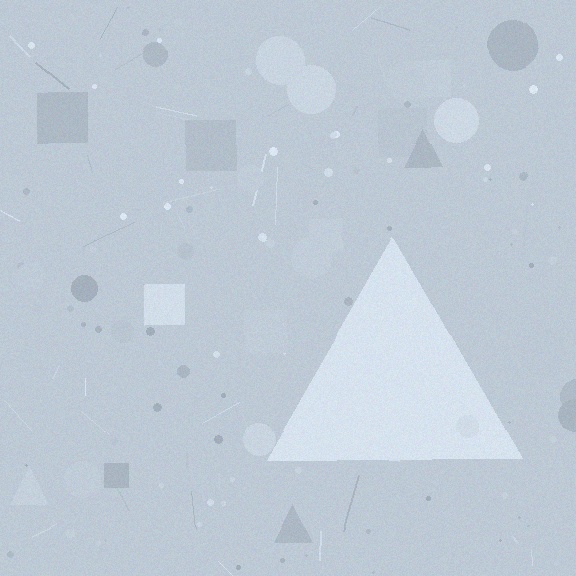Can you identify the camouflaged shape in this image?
The camouflaged shape is a triangle.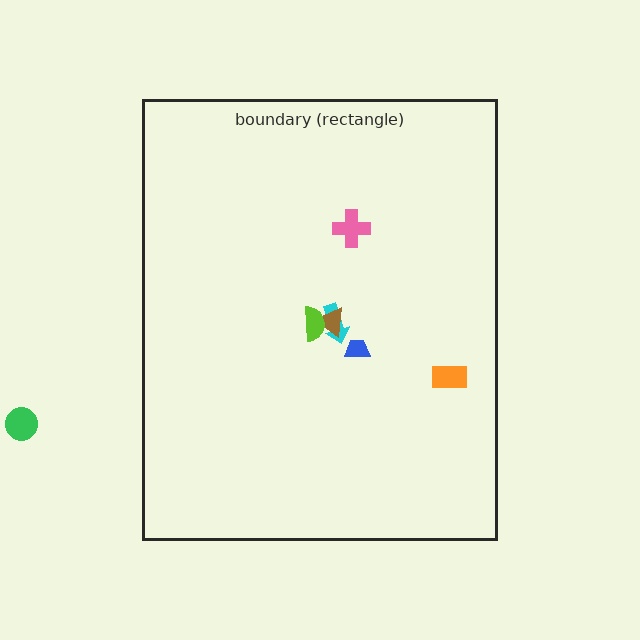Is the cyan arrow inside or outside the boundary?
Inside.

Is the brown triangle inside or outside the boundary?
Inside.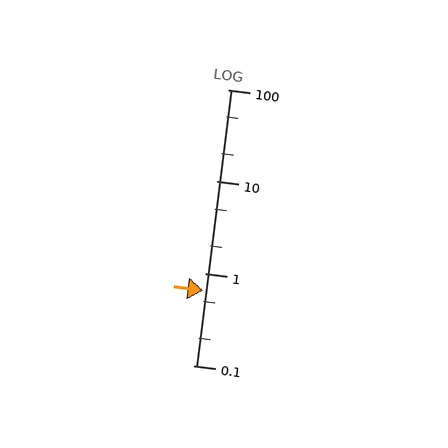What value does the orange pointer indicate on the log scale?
The pointer indicates approximately 0.65.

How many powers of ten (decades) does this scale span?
The scale spans 3 decades, from 0.1 to 100.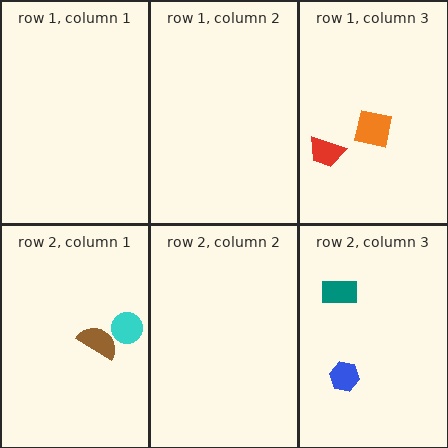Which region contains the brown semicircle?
The row 2, column 1 region.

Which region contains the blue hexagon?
The row 2, column 3 region.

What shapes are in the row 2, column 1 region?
The cyan circle, the brown semicircle.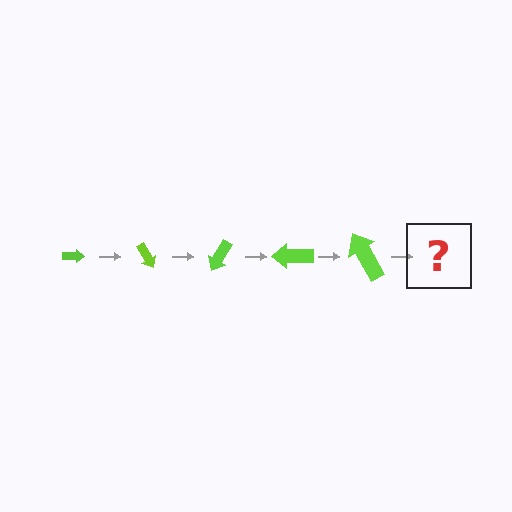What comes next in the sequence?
The next element should be an arrow, larger than the previous one and rotated 300 degrees from the start.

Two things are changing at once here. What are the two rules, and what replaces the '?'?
The two rules are that the arrow grows larger each step and it rotates 60 degrees each step. The '?' should be an arrow, larger than the previous one and rotated 300 degrees from the start.